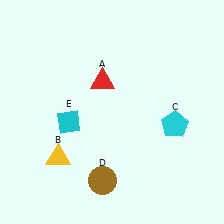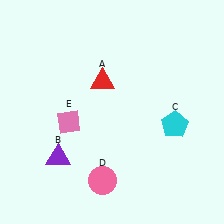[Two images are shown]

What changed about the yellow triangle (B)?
In Image 1, B is yellow. In Image 2, it changed to purple.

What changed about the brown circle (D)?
In Image 1, D is brown. In Image 2, it changed to pink.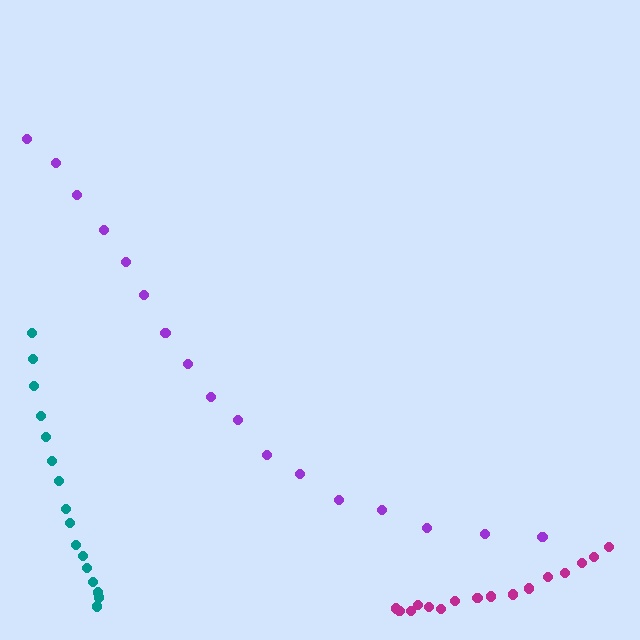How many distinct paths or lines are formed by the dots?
There are 3 distinct paths.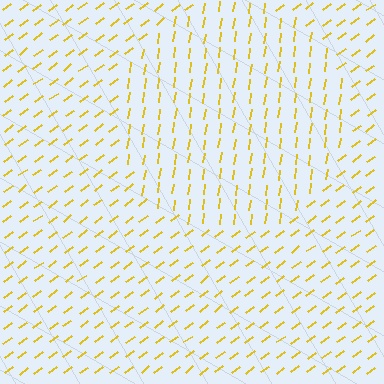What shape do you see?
I see a circle.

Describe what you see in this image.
The image is filled with small yellow line segments. A circle region in the image has lines oriented differently from the surrounding lines, creating a visible texture boundary.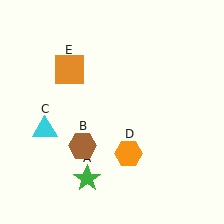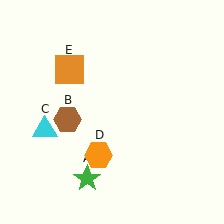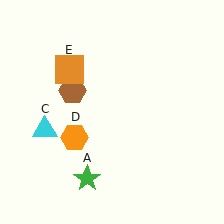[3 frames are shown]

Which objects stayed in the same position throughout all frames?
Green star (object A) and cyan triangle (object C) and orange square (object E) remained stationary.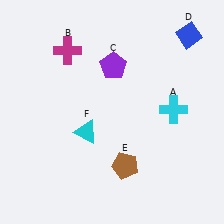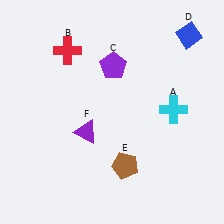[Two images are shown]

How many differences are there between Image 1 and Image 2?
There are 2 differences between the two images.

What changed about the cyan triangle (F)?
In Image 1, F is cyan. In Image 2, it changed to purple.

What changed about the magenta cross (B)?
In Image 1, B is magenta. In Image 2, it changed to red.